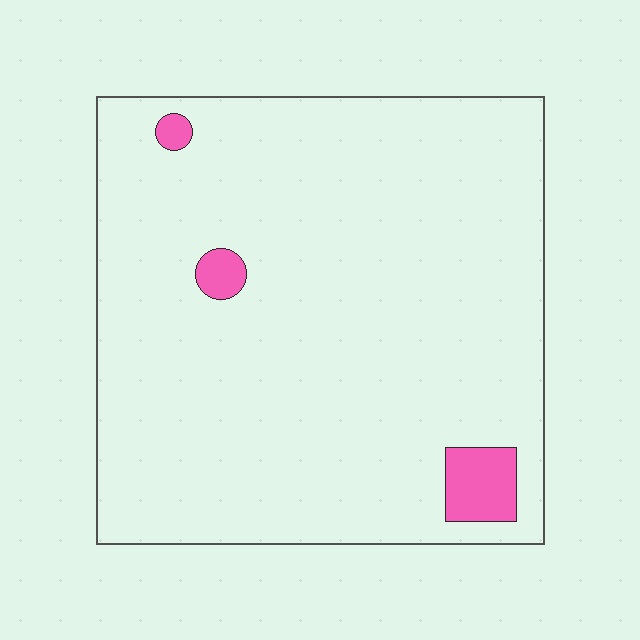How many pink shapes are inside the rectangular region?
3.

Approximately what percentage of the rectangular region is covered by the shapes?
Approximately 5%.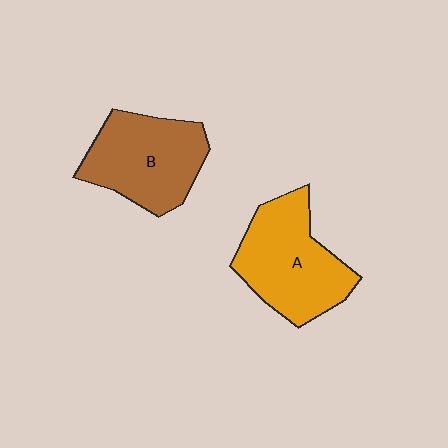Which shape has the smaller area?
Shape B (brown).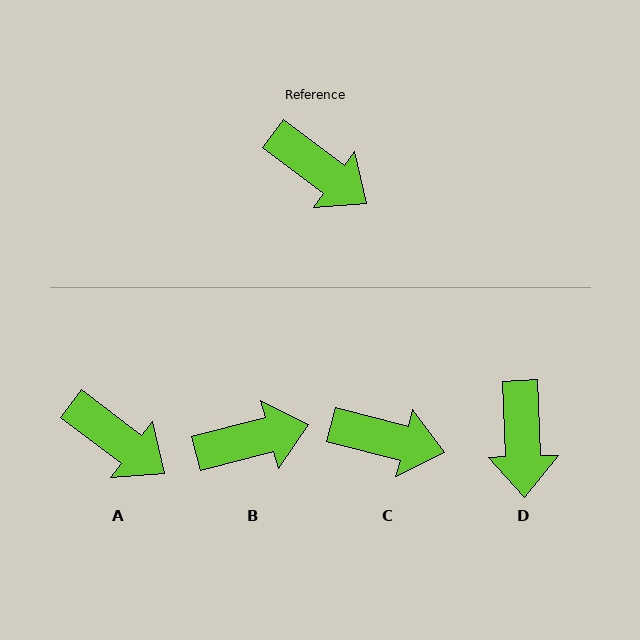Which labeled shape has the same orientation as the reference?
A.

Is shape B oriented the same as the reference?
No, it is off by about 51 degrees.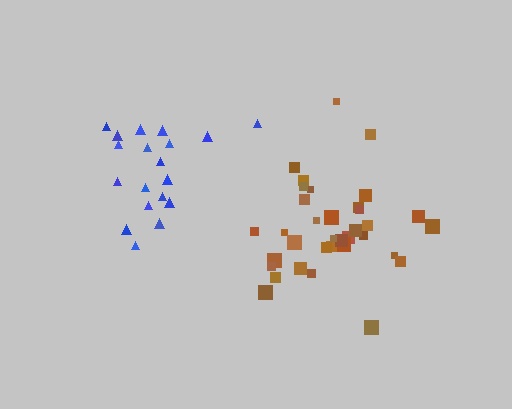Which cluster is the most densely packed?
Brown.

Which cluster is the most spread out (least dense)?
Blue.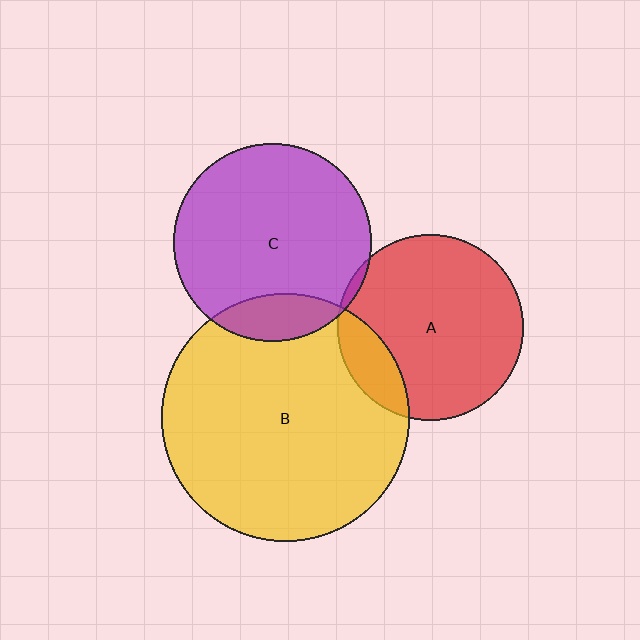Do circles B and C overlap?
Yes.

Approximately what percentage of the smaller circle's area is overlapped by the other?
Approximately 15%.